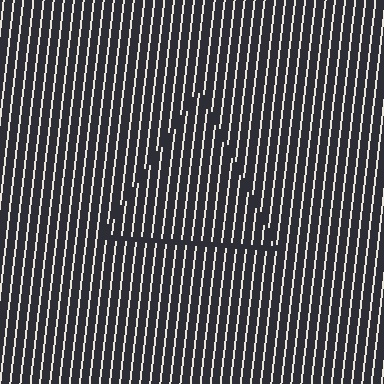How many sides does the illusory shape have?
3 sides — the line-ends trace a triangle.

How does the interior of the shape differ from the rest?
The interior of the shape contains the same grating, shifted by half a period — the contour is defined by the phase discontinuity where line-ends from the inner and outer gratings abut.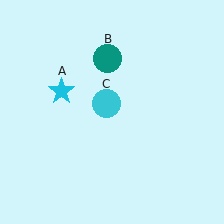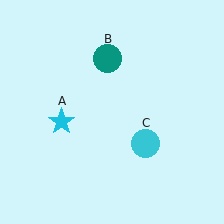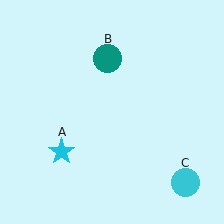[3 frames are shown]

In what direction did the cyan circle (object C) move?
The cyan circle (object C) moved down and to the right.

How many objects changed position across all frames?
2 objects changed position: cyan star (object A), cyan circle (object C).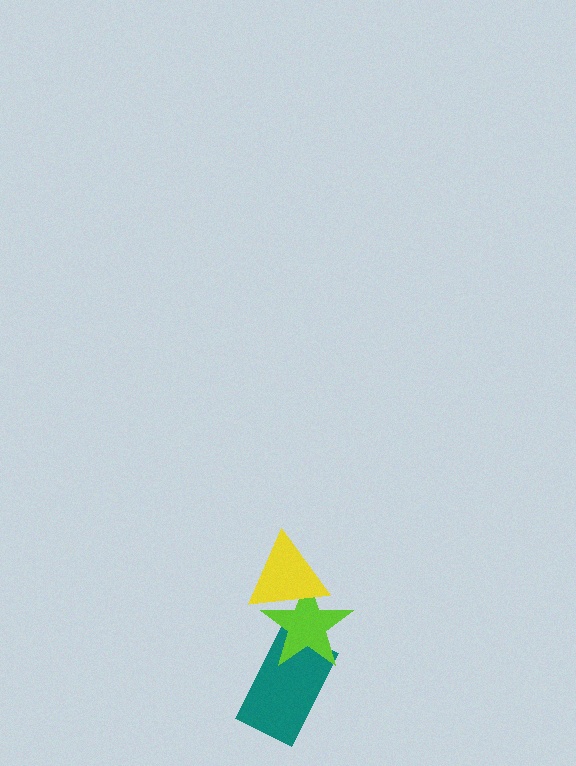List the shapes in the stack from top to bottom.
From top to bottom: the yellow triangle, the lime star, the teal rectangle.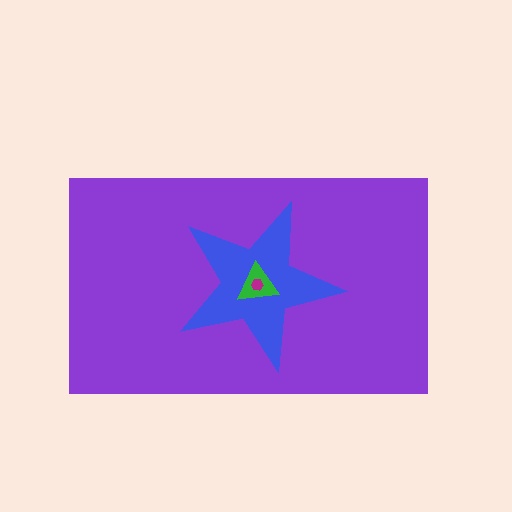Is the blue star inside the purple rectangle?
Yes.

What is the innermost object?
The magenta hexagon.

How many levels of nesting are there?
4.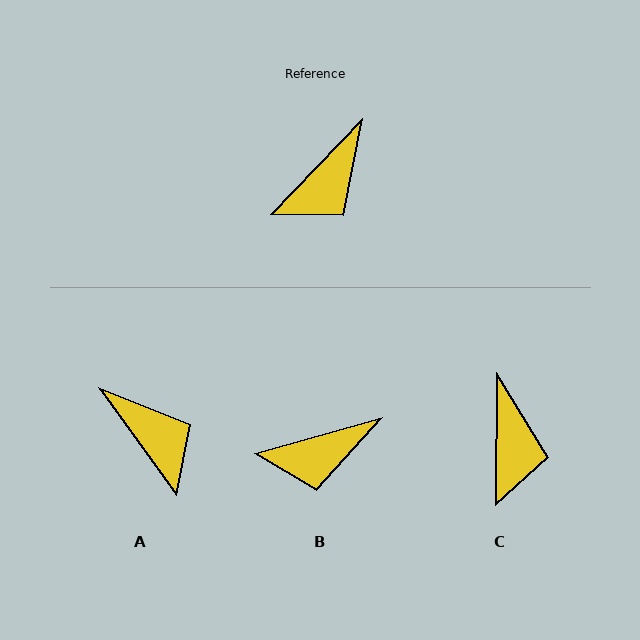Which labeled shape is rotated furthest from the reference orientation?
A, about 80 degrees away.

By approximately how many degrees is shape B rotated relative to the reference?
Approximately 30 degrees clockwise.